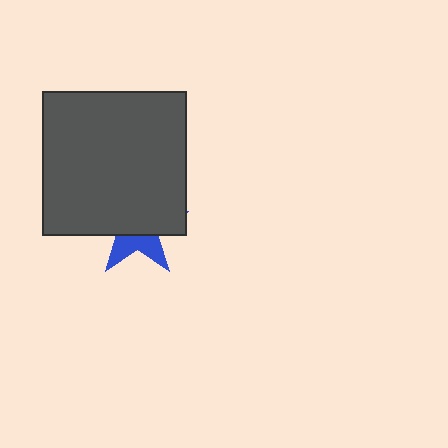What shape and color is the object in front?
The object in front is a dark gray square.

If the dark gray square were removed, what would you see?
You would see the complete blue star.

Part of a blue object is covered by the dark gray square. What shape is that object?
It is a star.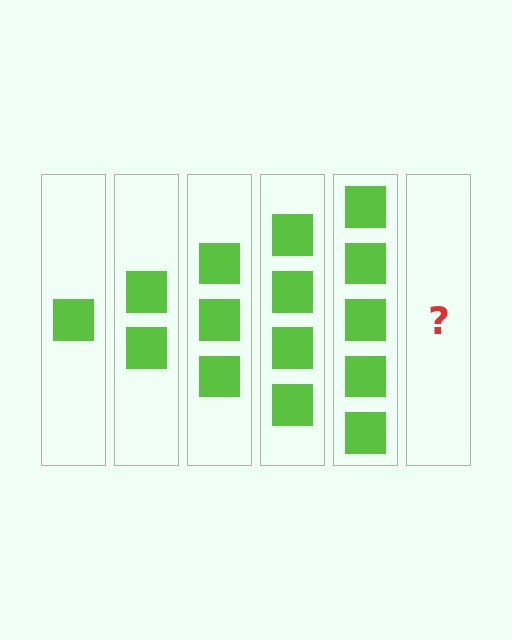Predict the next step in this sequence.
The next step is 6 squares.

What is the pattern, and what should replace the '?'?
The pattern is that each step adds one more square. The '?' should be 6 squares.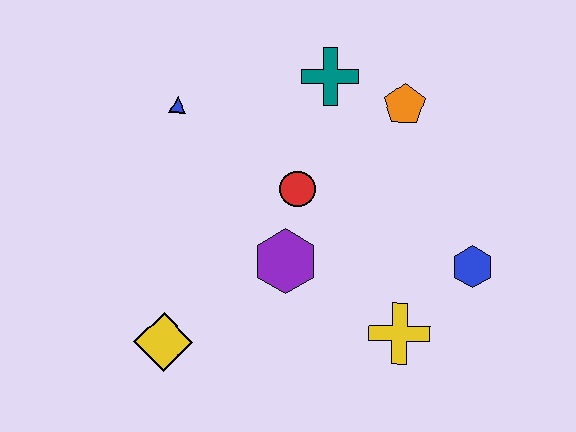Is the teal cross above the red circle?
Yes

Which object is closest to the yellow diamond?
The purple hexagon is closest to the yellow diamond.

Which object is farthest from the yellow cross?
The blue triangle is farthest from the yellow cross.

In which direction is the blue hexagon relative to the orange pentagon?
The blue hexagon is below the orange pentagon.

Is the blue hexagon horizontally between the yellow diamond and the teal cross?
No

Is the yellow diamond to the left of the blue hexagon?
Yes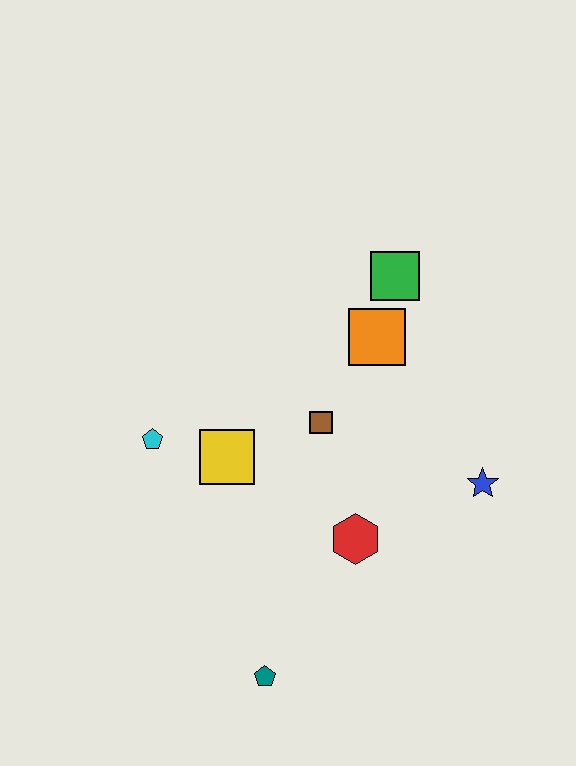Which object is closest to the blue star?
The red hexagon is closest to the blue star.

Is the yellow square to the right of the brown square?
No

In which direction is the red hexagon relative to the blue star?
The red hexagon is to the left of the blue star.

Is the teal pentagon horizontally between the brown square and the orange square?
No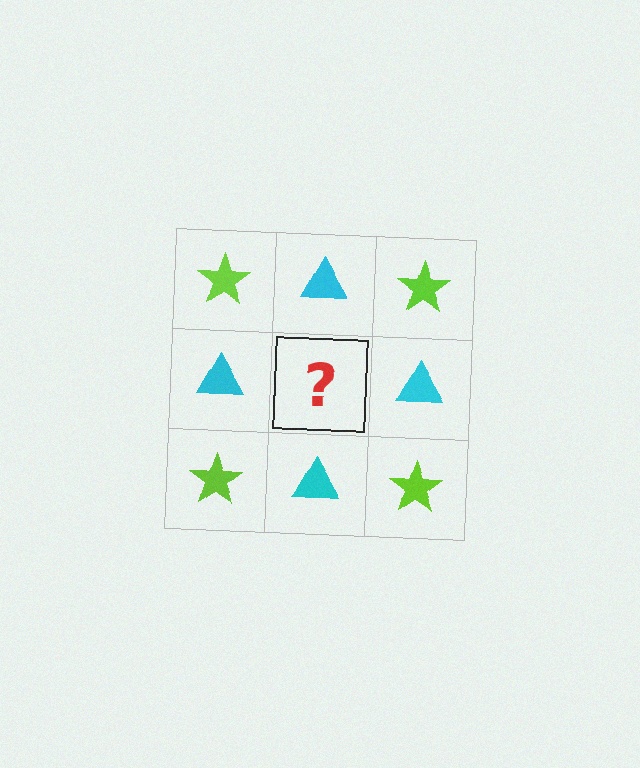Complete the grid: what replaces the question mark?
The question mark should be replaced with a lime star.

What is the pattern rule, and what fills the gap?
The rule is that it alternates lime star and cyan triangle in a checkerboard pattern. The gap should be filled with a lime star.